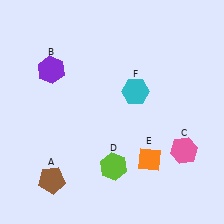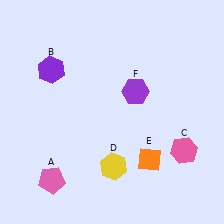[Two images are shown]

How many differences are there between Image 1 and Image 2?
There are 3 differences between the two images.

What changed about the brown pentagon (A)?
In Image 1, A is brown. In Image 2, it changed to pink.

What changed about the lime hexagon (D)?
In Image 1, D is lime. In Image 2, it changed to yellow.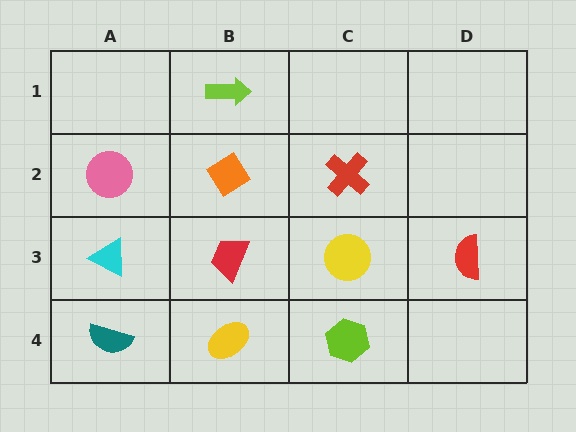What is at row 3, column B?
A red trapezoid.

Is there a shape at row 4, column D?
No, that cell is empty.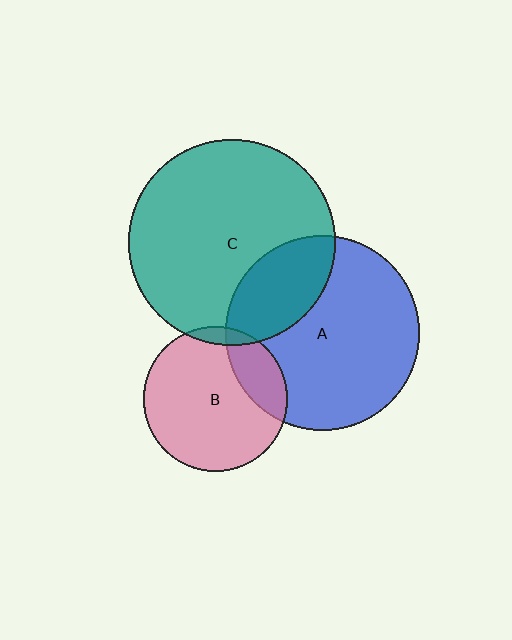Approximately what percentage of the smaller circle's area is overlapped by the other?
Approximately 20%.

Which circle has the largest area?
Circle C (teal).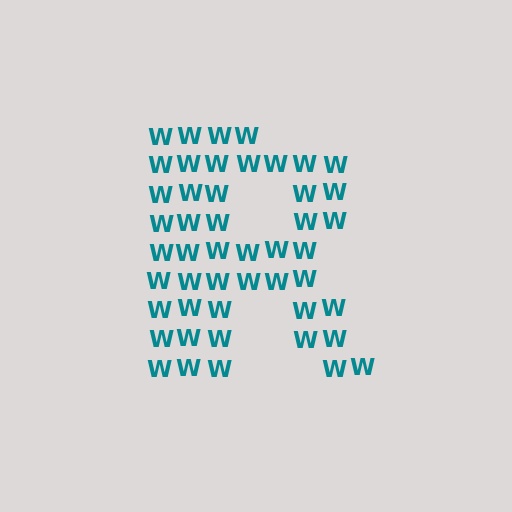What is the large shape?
The large shape is the letter R.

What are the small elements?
The small elements are letter W's.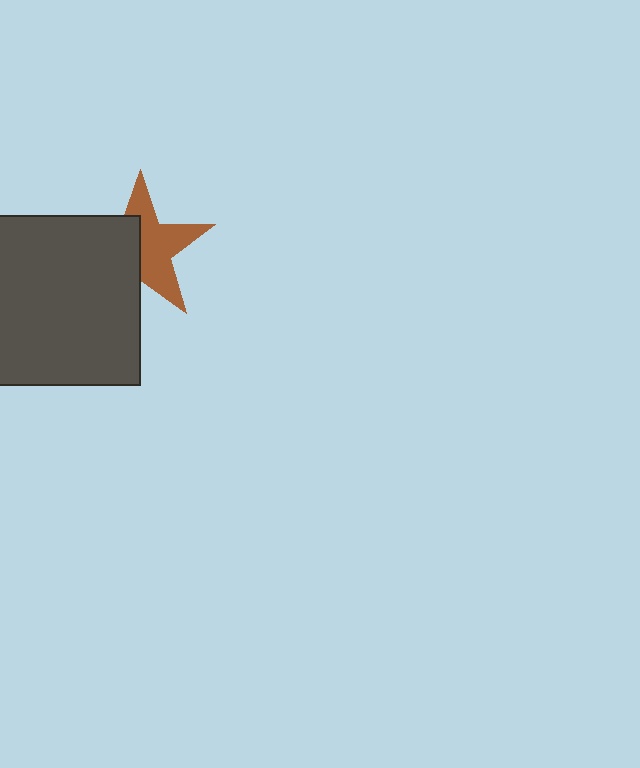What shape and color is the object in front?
The object in front is a dark gray rectangle.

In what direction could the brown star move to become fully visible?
The brown star could move right. That would shift it out from behind the dark gray rectangle entirely.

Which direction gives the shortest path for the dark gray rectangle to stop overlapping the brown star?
Moving left gives the shortest separation.